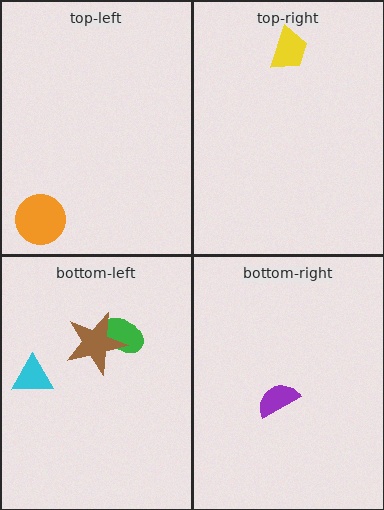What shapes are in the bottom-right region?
The purple semicircle.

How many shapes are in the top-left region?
1.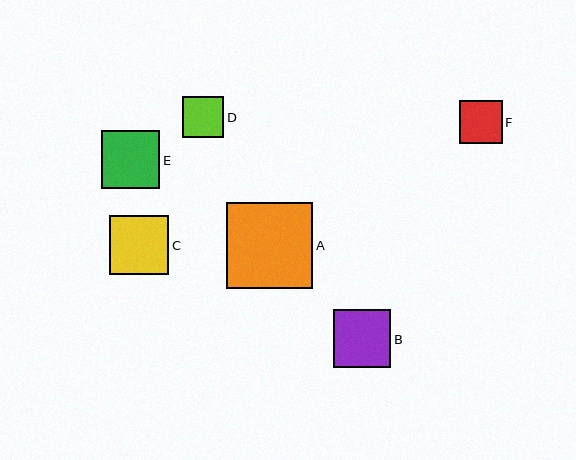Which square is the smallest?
Square D is the smallest with a size of approximately 41 pixels.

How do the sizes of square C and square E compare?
Square C and square E are approximately the same size.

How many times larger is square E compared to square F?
Square E is approximately 1.4 times the size of square F.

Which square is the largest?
Square A is the largest with a size of approximately 86 pixels.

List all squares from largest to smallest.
From largest to smallest: A, C, E, B, F, D.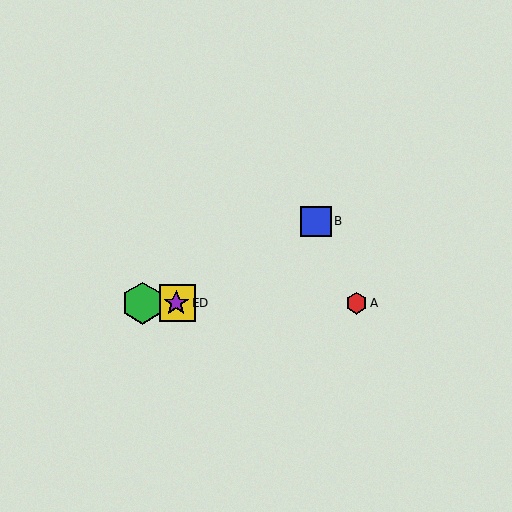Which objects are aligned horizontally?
Objects A, C, D, E are aligned horizontally.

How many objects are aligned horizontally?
4 objects (A, C, D, E) are aligned horizontally.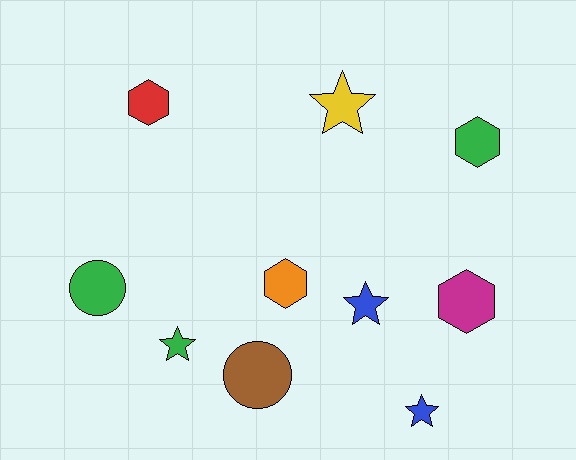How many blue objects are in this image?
There are 2 blue objects.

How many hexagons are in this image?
There are 4 hexagons.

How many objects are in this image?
There are 10 objects.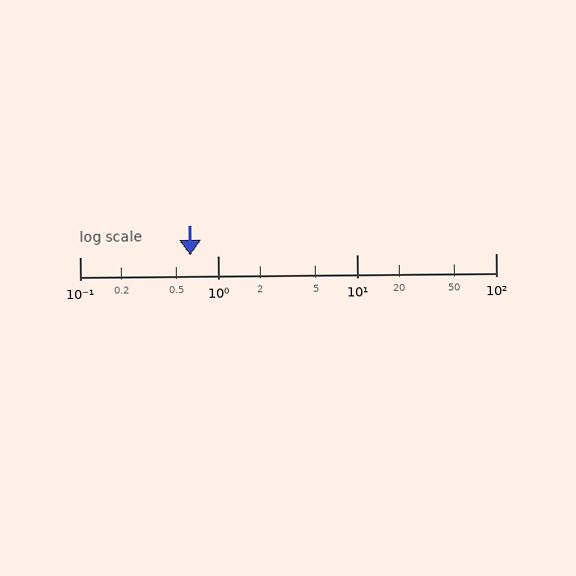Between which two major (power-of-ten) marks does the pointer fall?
The pointer is between 0.1 and 1.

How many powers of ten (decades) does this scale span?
The scale spans 3 decades, from 0.1 to 100.